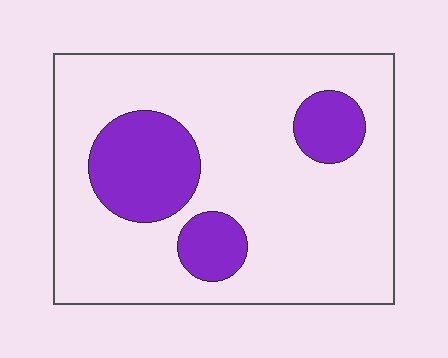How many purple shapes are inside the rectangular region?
3.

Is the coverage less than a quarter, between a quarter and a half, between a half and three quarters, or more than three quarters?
Less than a quarter.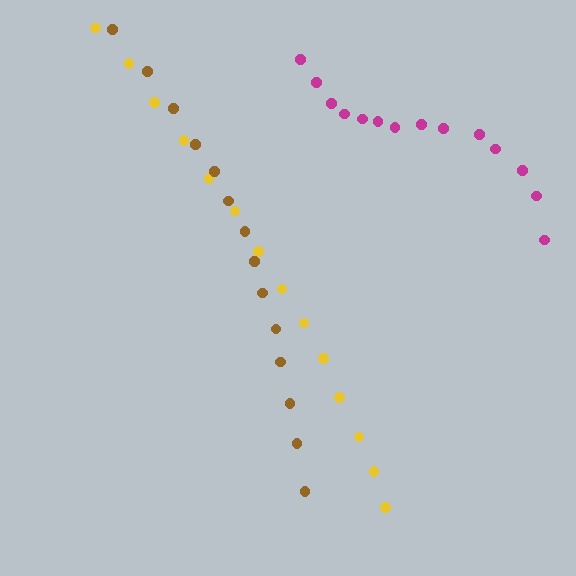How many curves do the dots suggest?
There are 3 distinct paths.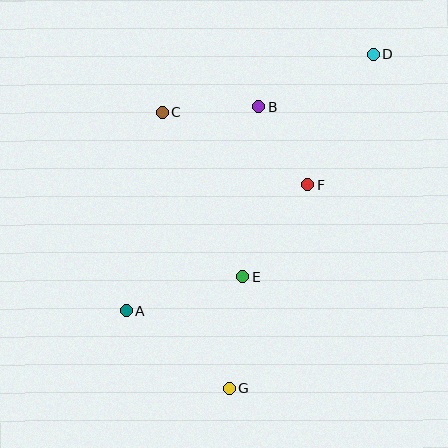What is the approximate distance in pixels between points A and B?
The distance between A and B is approximately 243 pixels.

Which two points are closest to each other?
Points B and F are closest to each other.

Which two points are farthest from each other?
Points D and G are farthest from each other.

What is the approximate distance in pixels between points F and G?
The distance between F and G is approximately 218 pixels.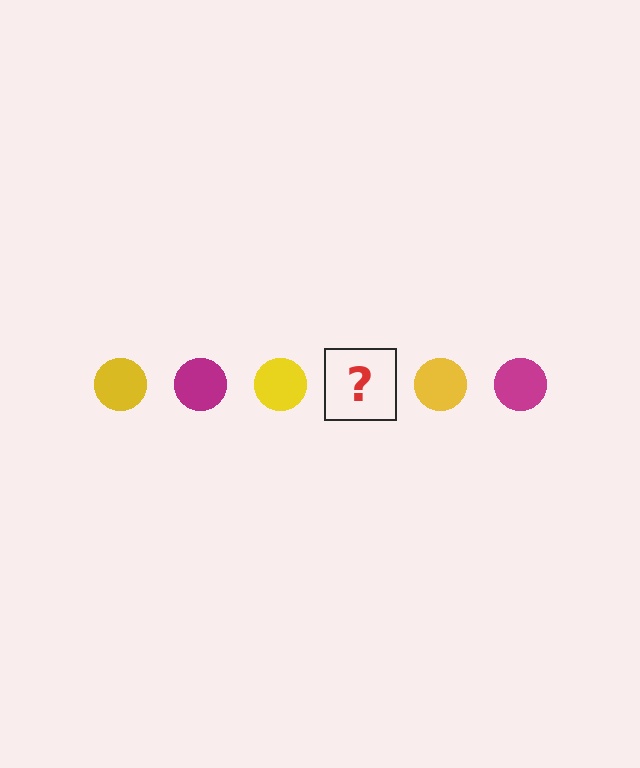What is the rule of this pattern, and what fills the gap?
The rule is that the pattern cycles through yellow, magenta circles. The gap should be filled with a magenta circle.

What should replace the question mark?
The question mark should be replaced with a magenta circle.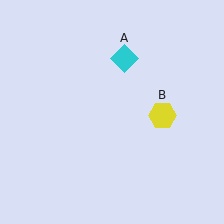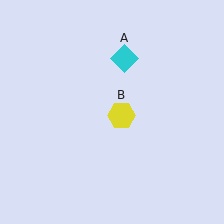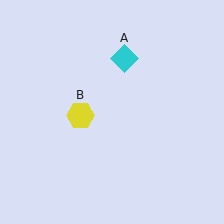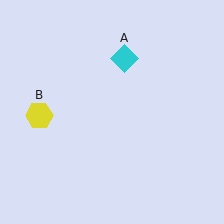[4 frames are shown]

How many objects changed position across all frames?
1 object changed position: yellow hexagon (object B).